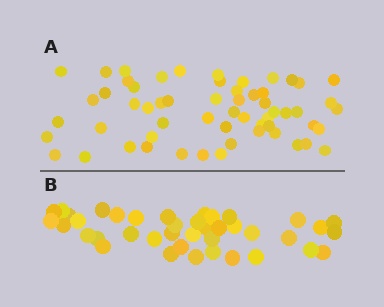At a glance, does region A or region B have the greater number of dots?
Region A (the top region) has more dots.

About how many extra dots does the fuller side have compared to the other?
Region A has approximately 20 more dots than region B.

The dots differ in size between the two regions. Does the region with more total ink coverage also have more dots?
No. Region B has more total ink coverage because its dots are larger, but region A actually contains more individual dots. Total area can be misleading — the number of items is what matters here.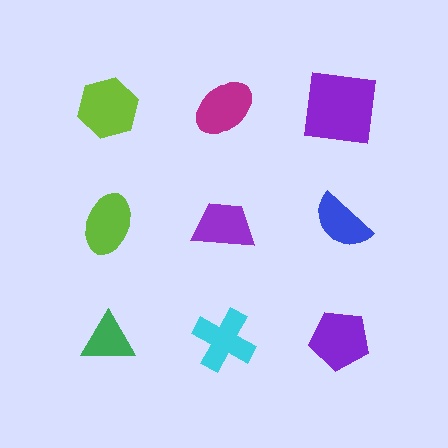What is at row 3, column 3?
A purple pentagon.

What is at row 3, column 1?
A green triangle.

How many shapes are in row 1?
3 shapes.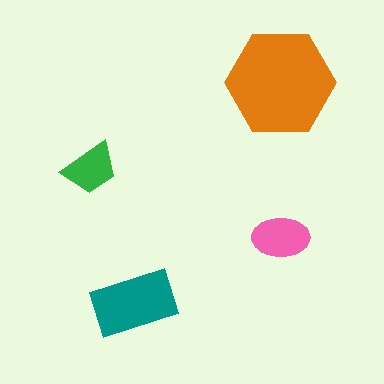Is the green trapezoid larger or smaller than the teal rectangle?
Smaller.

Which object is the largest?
The orange hexagon.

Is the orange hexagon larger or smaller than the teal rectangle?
Larger.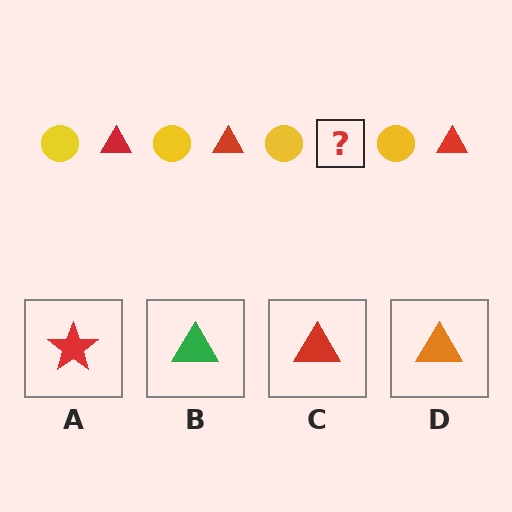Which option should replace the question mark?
Option C.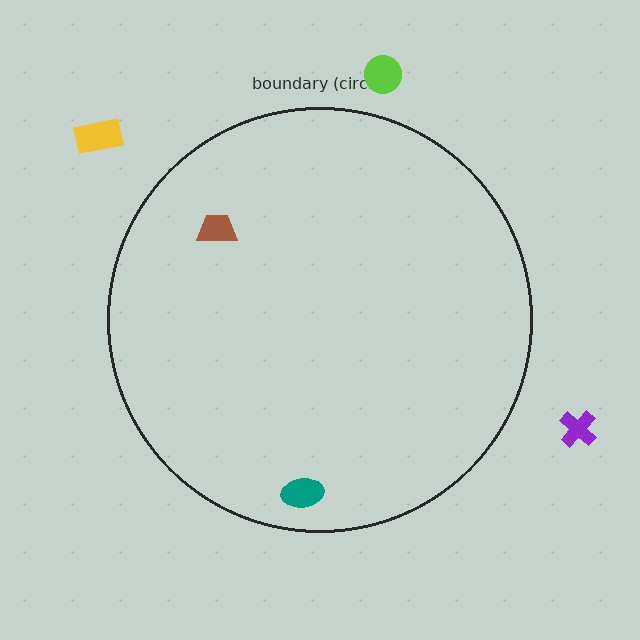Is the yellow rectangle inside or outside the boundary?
Outside.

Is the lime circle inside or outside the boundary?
Outside.